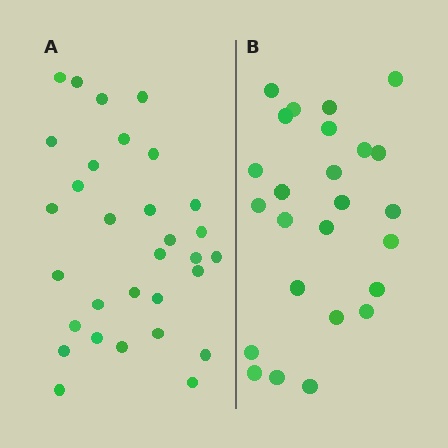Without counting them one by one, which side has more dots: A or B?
Region A (the left region) has more dots.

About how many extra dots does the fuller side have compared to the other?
Region A has about 6 more dots than region B.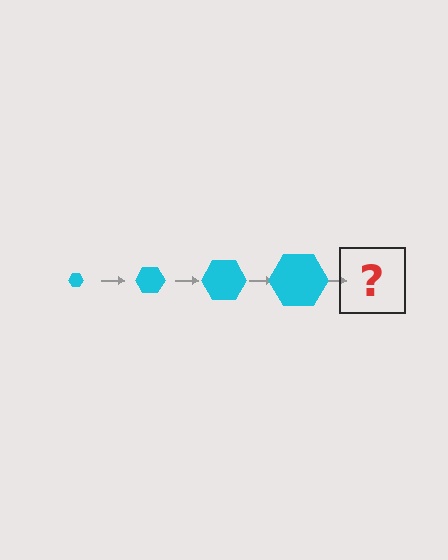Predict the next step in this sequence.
The next step is a cyan hexagon, larger than the previous one.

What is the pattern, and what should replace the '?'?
The pattern is that the hexagon gets progressively larger each step. The '?' should be a cyan hexagon, larger than the previous one.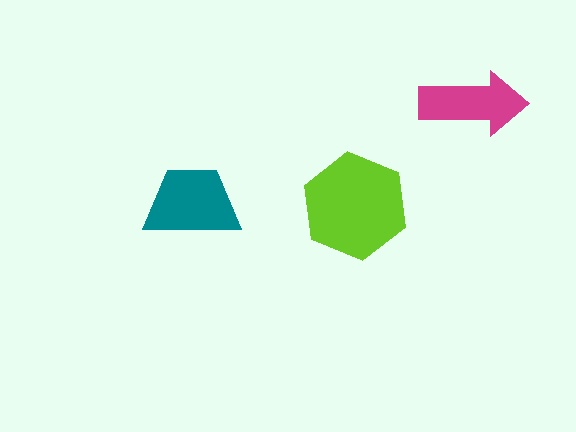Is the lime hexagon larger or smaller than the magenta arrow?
Larger.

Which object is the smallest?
The magenta arrow.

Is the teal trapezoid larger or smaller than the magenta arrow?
Larger.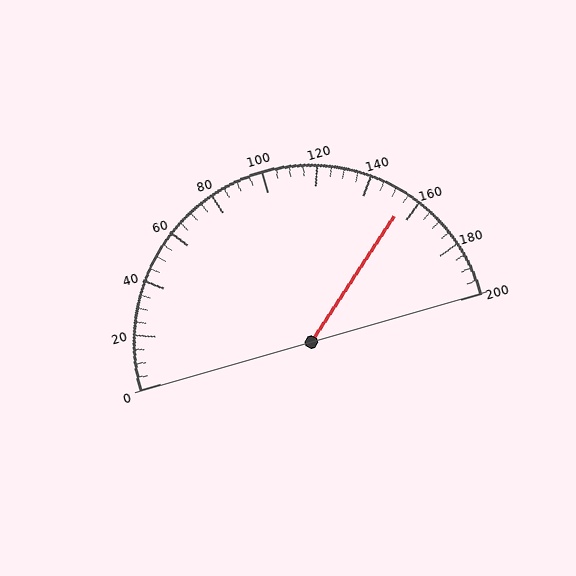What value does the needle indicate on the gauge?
The needle indicates approximately 155.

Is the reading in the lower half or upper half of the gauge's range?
The reading is in the upper half of the range (0 to 200).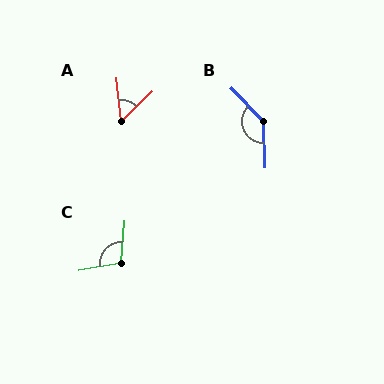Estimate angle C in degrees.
Approximately 104 degrees.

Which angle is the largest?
B, at approximately 138 degrees.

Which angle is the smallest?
A, at approximately 52 degrees.